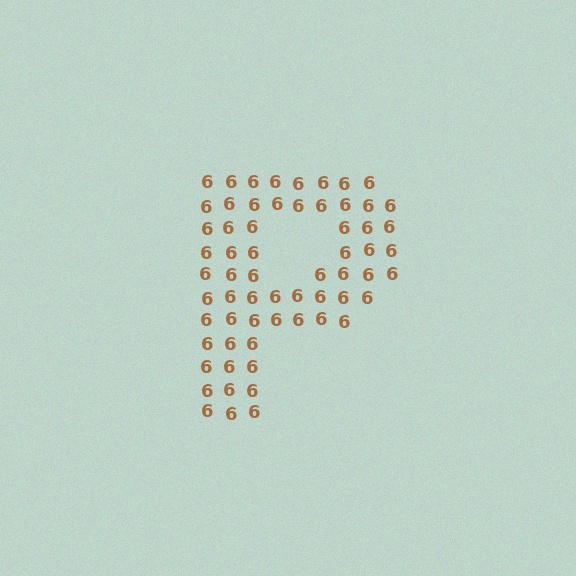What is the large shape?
The large shape is the letter P.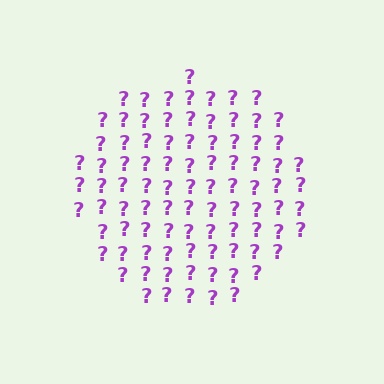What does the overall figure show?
The overall figure shows a circle.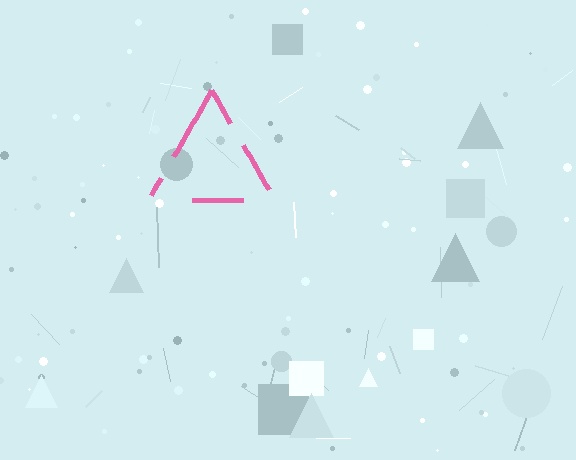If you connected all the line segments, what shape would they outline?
They would outline a triangle.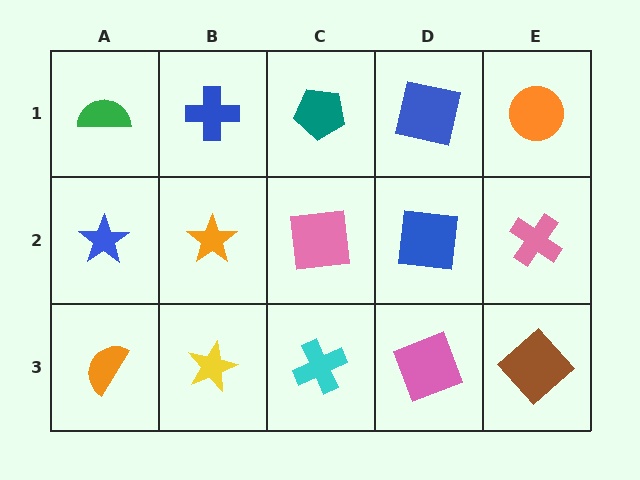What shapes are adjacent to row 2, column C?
A teal pentagon (row 1, column C), a cyan cross (row 3, column C), an orange star (row 2, column B), a blue square (row 2, column D).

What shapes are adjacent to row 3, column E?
A pink cross (row 2, column E), a pink square (row 3, column D).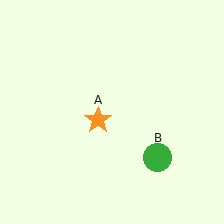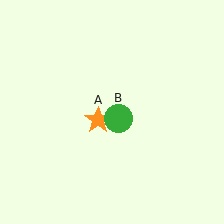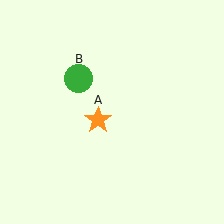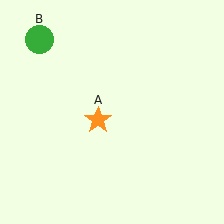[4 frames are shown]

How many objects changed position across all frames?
1 object changed position: green circle (object B).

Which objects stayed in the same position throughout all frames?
Orange star (object A) remained stationary.